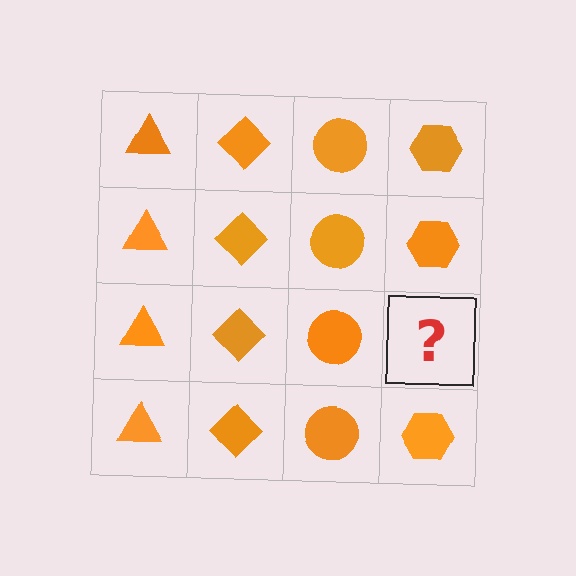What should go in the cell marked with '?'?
The missing cell should contain an orange hexagon.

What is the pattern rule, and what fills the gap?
The rule is that each column has a consistent shape. The gap should be filled with an orange hexagon.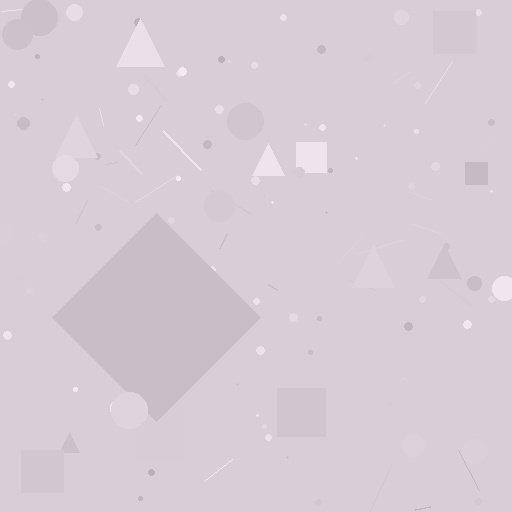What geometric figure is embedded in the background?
A diamond is embedded in the background.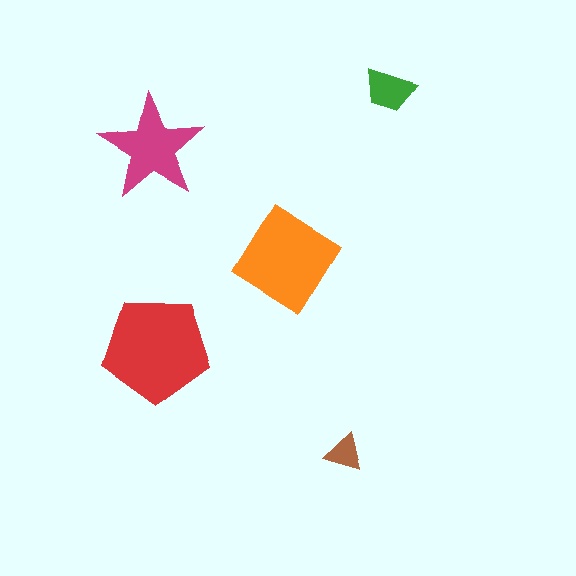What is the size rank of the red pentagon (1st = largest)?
1st.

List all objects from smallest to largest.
The brown triangle, the green trapezoid, the magenta star, the orange diamond, the red pentagon.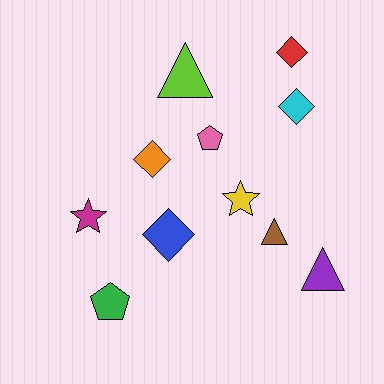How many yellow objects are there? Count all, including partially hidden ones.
There is 1 yellow object.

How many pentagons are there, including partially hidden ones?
There are 2 pentagons.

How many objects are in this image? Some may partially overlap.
There are 11 objects.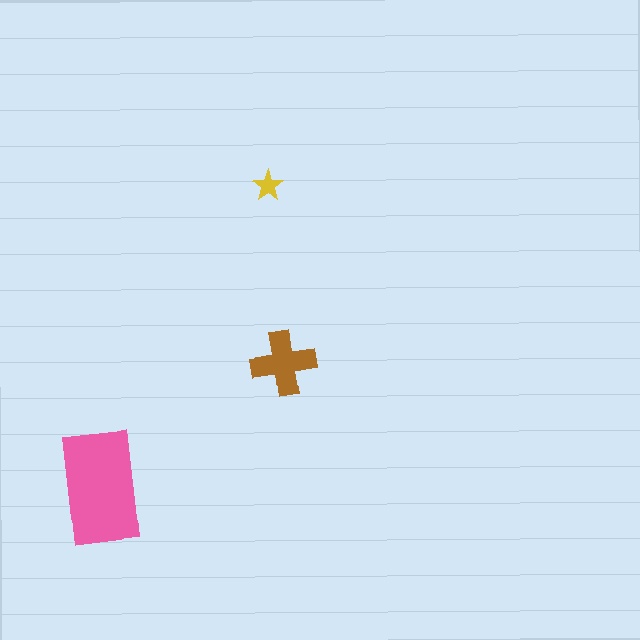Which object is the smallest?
The yellow star.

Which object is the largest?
The pink rectangle.